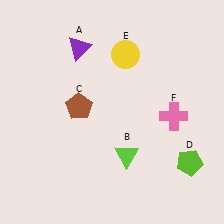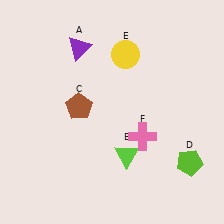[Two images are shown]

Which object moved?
The pink cross (F) moved left.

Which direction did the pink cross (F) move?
The pink cross (F) moved left.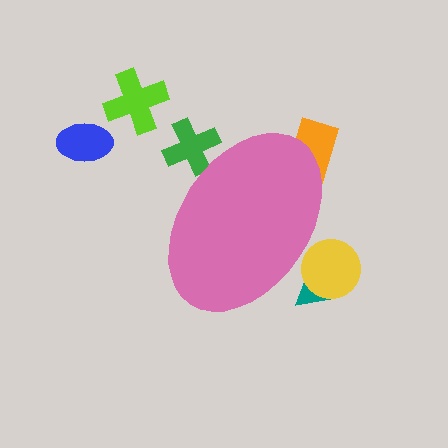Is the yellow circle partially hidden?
Yes, the yellow circle is partially hidden behind the pink ellipse.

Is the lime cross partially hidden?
No, the lime cross is fully visible.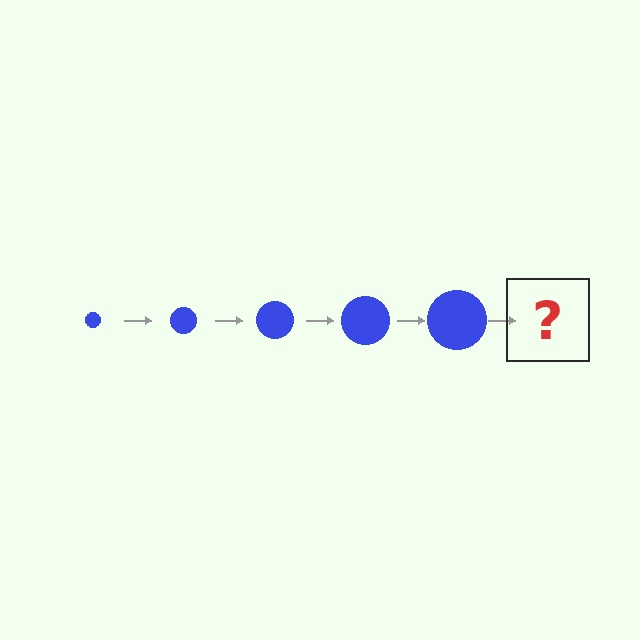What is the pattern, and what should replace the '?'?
The pattern is that the circle gets progressively larger each step. The '?' should be a blue circle, larger than the previous one.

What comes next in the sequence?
The next element should be a blue circle, larger than the previous one.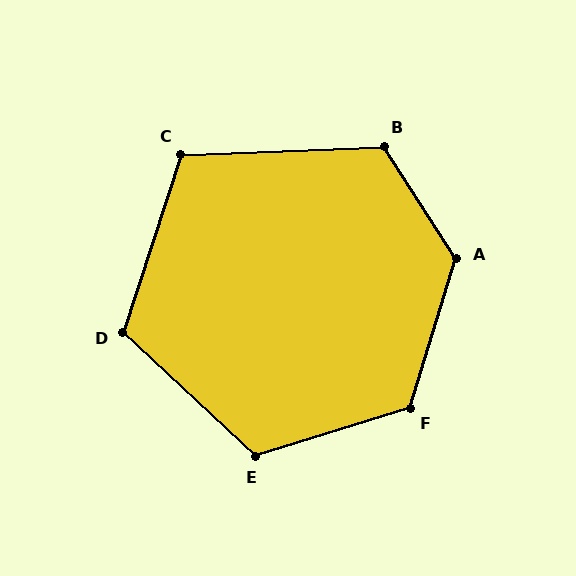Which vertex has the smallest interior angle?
C, at approximately 110 degrees.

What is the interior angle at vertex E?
Approximately 120 degrees (obtuse).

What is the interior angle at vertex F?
Approximately 125 degrees (obtuse).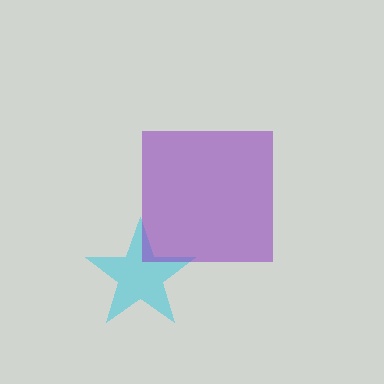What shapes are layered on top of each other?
The layered shapes are: a cyan star, a purple square.